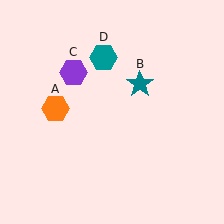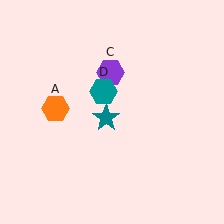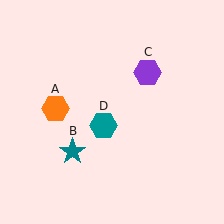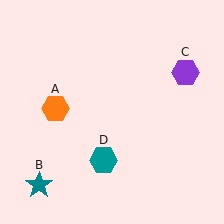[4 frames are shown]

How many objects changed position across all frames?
3 objects changed position: teal star (object B), purple hexagon (object C), teal hexagon (object D).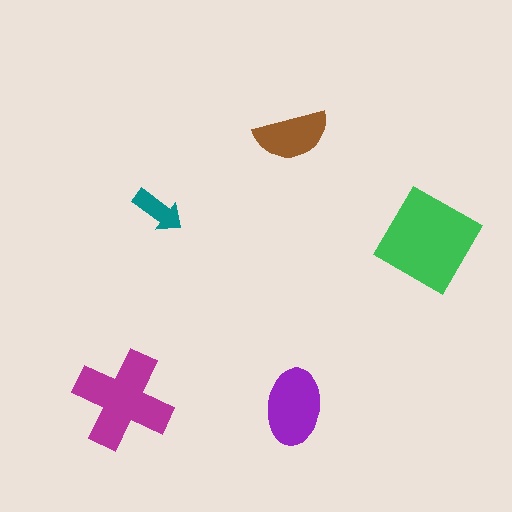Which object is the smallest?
The teal arrow.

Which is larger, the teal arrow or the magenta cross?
The magenta cross.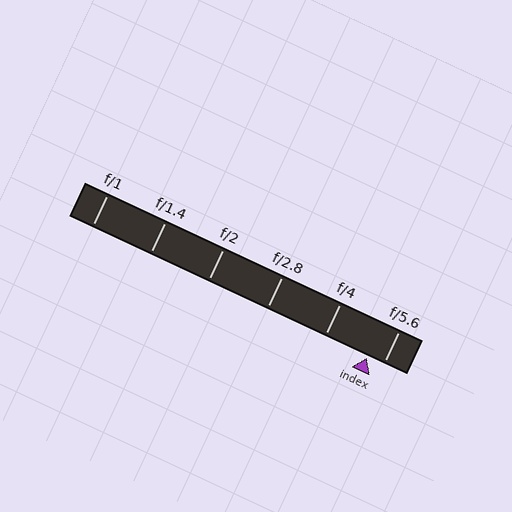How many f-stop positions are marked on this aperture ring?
There are 6 f-stop positions marked.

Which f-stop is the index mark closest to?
The index mark is closest to f/5.6.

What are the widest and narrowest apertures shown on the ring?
The widest aperture shown is f/1 and the narrowest is f/5.6.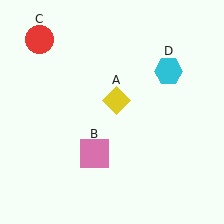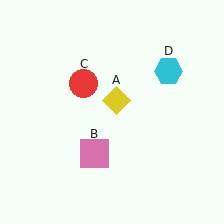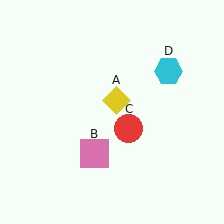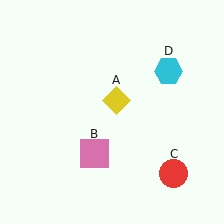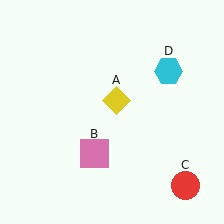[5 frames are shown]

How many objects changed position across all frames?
1 object changed position: red circle (object C).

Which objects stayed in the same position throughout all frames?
Yellow diamond (object A) and pink square (object B) and cyan hexagon (object D) remained stationary.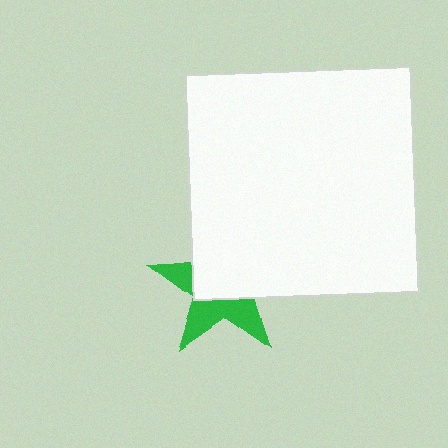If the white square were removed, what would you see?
You would see the complete green star.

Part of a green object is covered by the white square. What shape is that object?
It is a star.